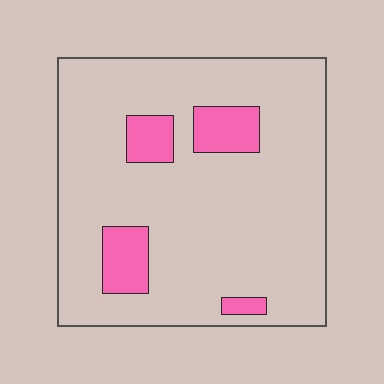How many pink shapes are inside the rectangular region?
4.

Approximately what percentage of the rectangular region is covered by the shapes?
Approximately 15%.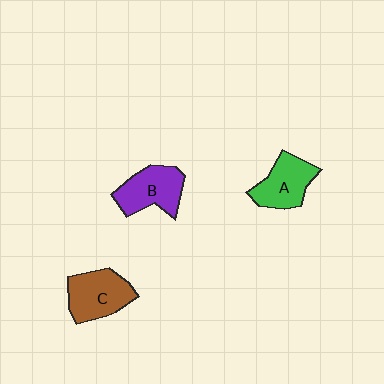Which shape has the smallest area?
Shape A (green).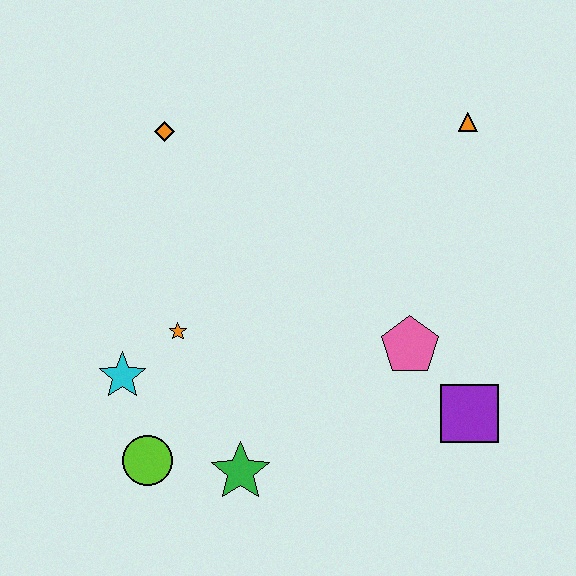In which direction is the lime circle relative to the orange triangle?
The lime circle is below the orange triangle.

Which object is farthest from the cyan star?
The orange triangle is farthest from the cyan star.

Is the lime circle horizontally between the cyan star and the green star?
Yes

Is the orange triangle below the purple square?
No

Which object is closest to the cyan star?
The orange star is closest to the cyan star.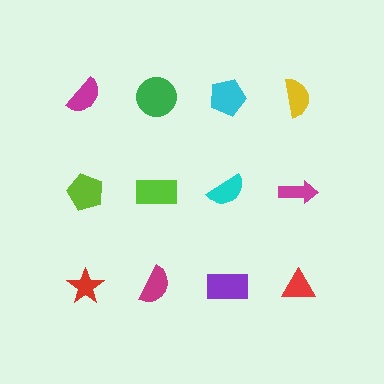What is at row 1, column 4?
A yellow semicircle.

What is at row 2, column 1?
A lime pentagon.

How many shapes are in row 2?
4 shapes.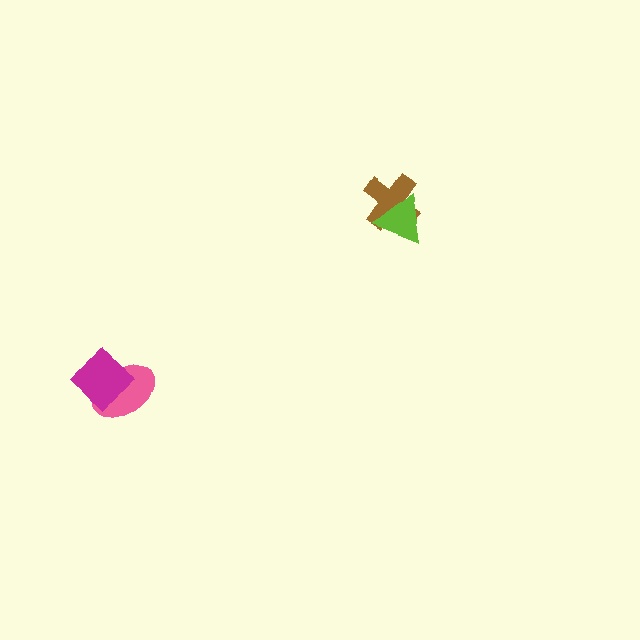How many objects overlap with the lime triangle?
1 object overlaps with the lime triangle.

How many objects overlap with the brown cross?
1 object overlaps with the brown cross.